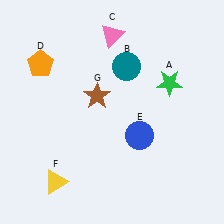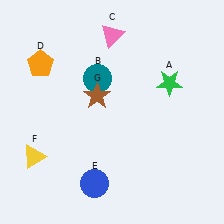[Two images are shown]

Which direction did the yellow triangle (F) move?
The yellow triangle (F) moved up.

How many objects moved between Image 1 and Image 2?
3 objects moved between the two images.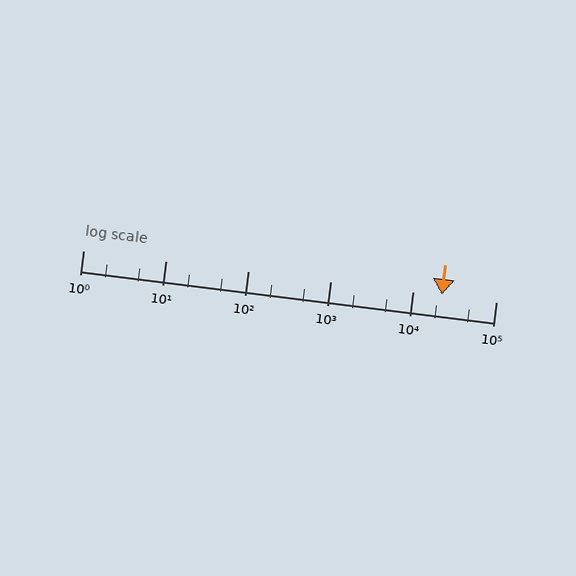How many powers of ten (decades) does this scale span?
The scale spans 5 decades, from 1 to 100000.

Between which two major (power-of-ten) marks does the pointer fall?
The pointer is between 10000 and 100000.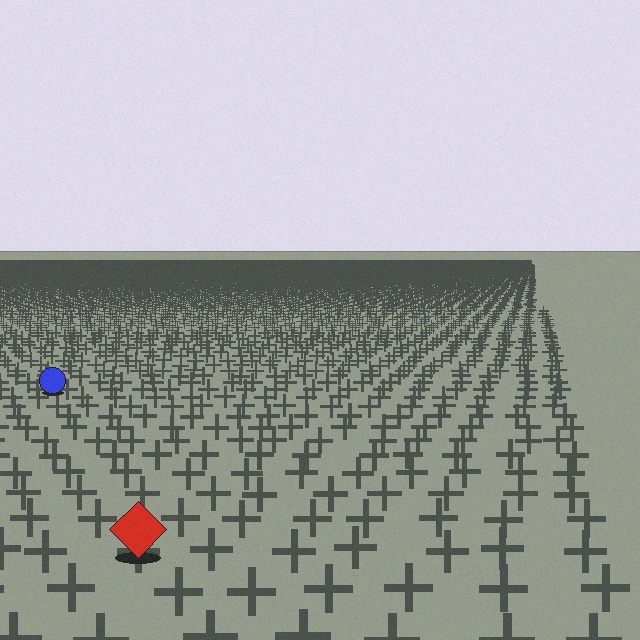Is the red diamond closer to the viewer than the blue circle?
Yes. The red diamond is closer — you can tell from the texture gradient: the ground texture is coarser near it.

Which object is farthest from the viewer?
The blue circle is farthest from the viewer. It appears smaller and the ground texture around it is denser.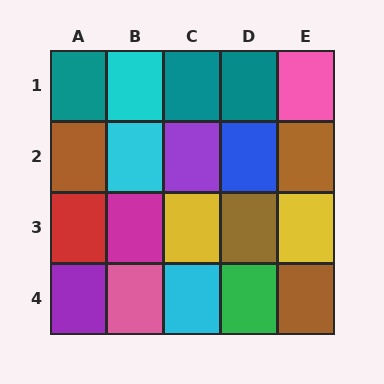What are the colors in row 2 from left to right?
Brown, cyan, purple, blue, brown.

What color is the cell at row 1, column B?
Cyan.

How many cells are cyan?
3 cells are cyan.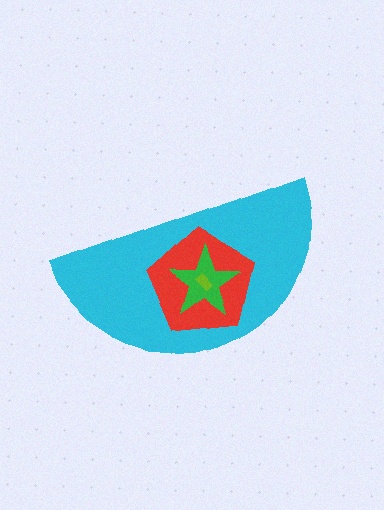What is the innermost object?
The lime rectangle.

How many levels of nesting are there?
4.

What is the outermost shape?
The cyan semicircle.